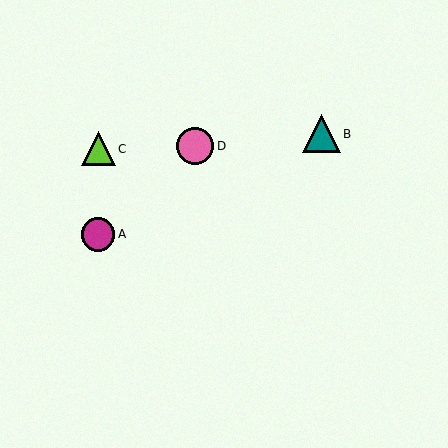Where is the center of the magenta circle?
The center of the magenta circle is at (98, 234).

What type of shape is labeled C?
Shape C is a lime triangle.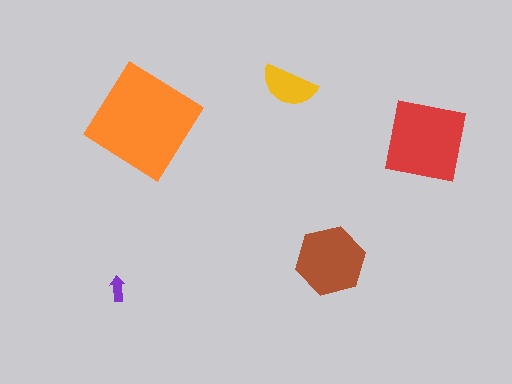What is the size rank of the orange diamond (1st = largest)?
1st.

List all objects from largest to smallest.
The orange diamond, the red square, the brown hexagon, the yellow semicircle, the purple arrow.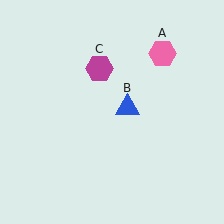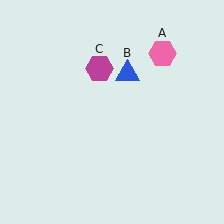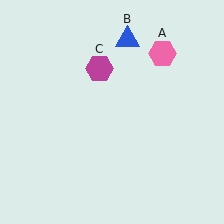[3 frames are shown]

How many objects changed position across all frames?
1 object changed position: blue triangle (object B).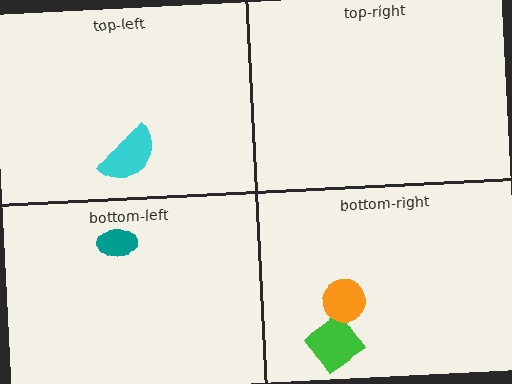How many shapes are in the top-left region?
1.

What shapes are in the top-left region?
The cyan semicircle.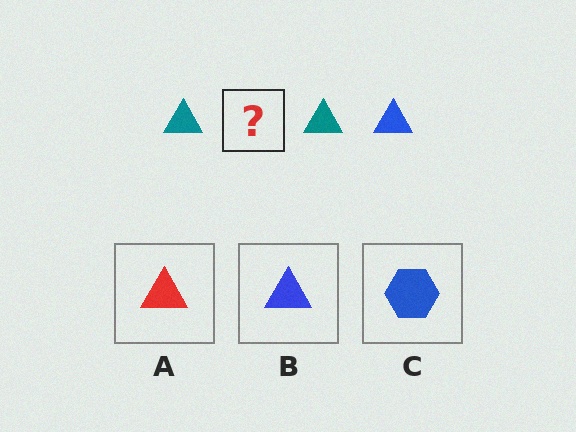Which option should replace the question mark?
Option B.